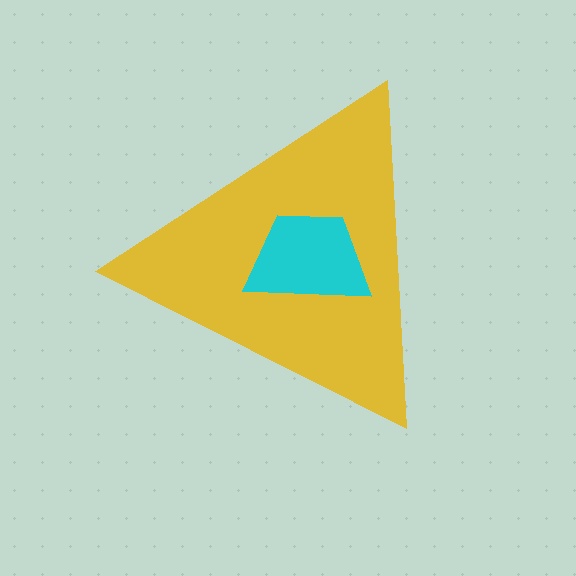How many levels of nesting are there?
2.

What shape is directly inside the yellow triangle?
The cyan trapezoid.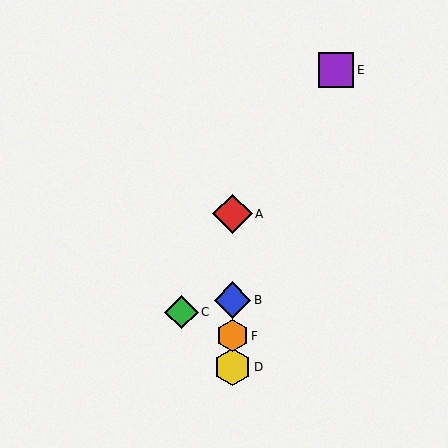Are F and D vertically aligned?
Yes, both are at x≈233.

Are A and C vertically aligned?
No, A is at x≈233 and C is at x≈182.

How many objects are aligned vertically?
4 objects (A, B, D, F) are aligned vertically.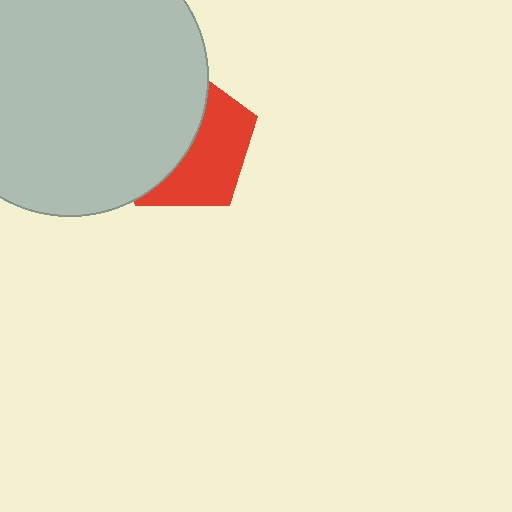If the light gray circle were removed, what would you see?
You would see the complete red pentagon.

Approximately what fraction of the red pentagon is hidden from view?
Roughly 54% of the red pentagon is hidden behind the light gray circle.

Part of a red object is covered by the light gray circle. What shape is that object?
It is a pentagon.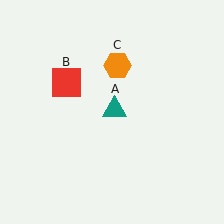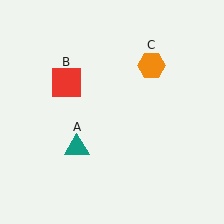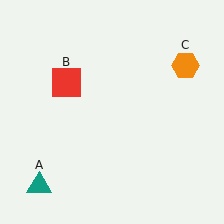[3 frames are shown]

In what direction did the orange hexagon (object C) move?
The orange hexagon (object C) moved right.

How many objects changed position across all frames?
2 objects changed position: teal triangle (object A), orange hexagon (object C).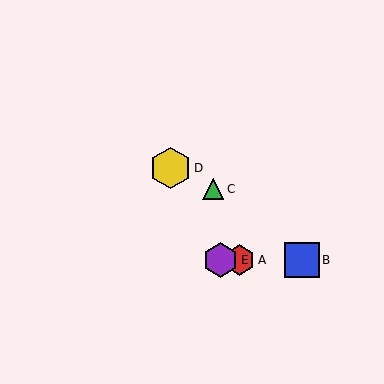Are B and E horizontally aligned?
Yes, both are at y≈260.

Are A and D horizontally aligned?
No, A is at y≈260 and D is at y≈168.